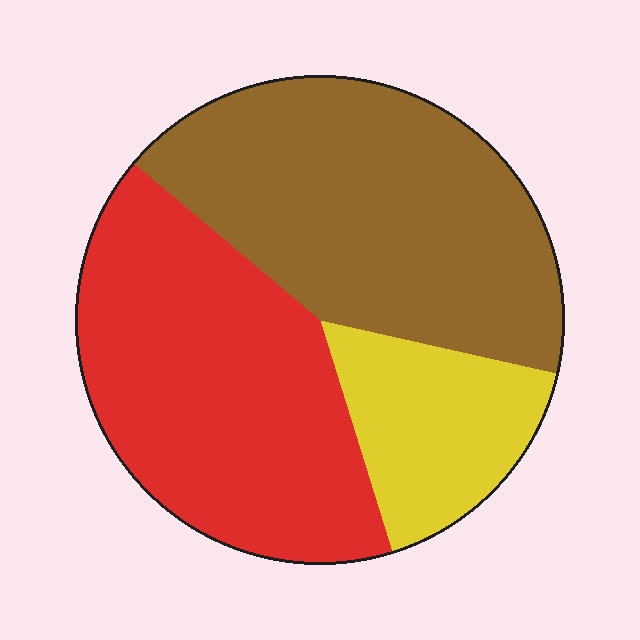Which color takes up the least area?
Yellow, at roughly 15%.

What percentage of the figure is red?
Red covers around 40% of the figure.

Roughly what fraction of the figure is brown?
Brown covers 42% of the figure.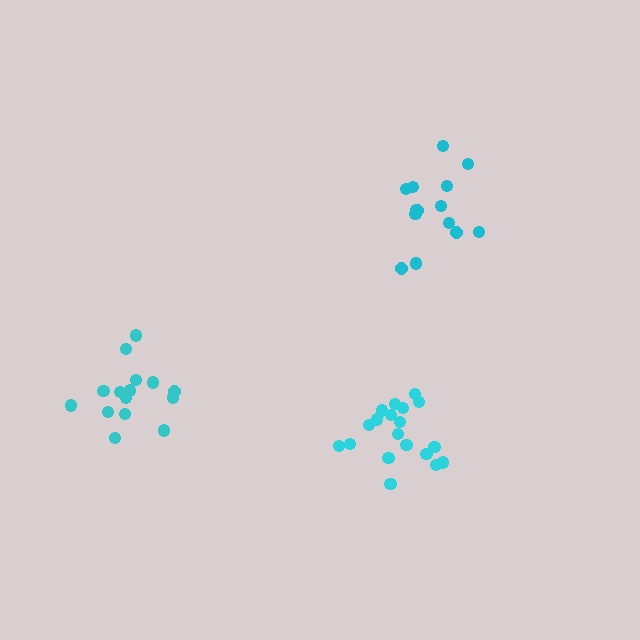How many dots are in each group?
Group 1: 14 dots, Group 2: 15 dots, Group 3: 19 dots (48 total).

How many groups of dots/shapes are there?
There are 3 groups.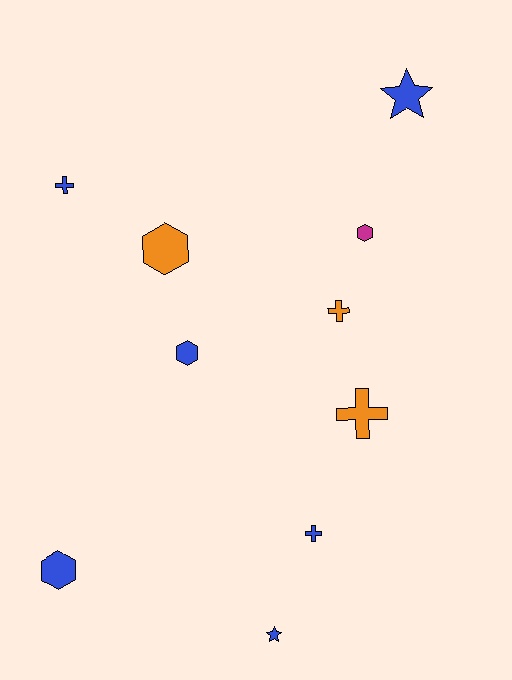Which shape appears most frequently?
Hexagon, with 4 objects.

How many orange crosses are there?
There are 2 orange crosses.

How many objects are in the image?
There are 10 objects.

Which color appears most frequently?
Blue, with 6 objects.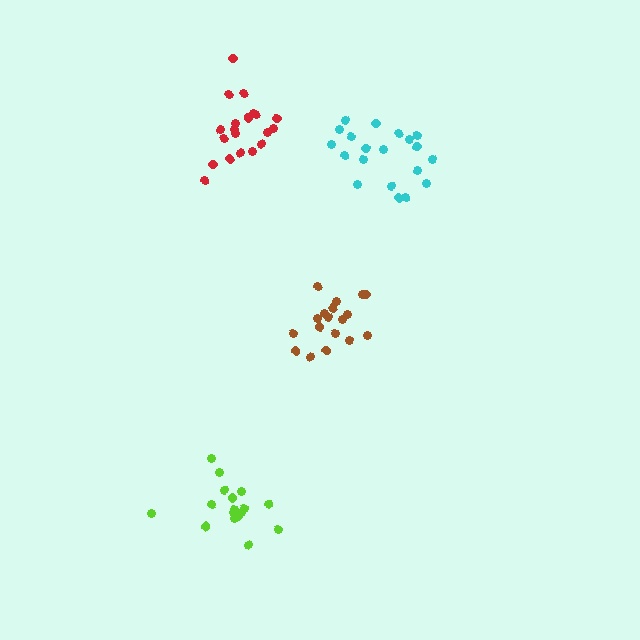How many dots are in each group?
Group 1: 18 dots, Group 2: 17 dots, Group 3: 20 dots, Group 4: 20 dots (75 total).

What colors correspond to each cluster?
The clusters are colored: brown, lime, red, cyan.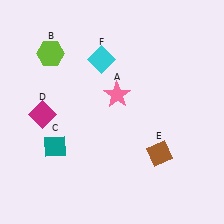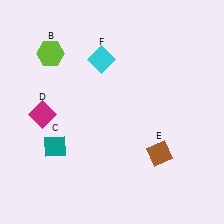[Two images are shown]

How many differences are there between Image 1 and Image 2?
There is 1 difference between the two images.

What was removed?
The pink star (A) was removed in Image 2.